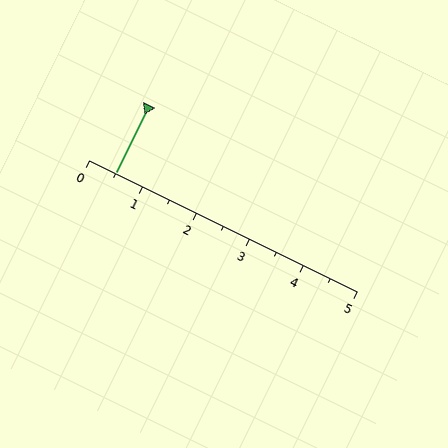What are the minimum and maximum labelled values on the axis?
The axis runs from 0 to 5.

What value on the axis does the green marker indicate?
The marker indicates approximately 0.5.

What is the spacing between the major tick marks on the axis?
The major ticks are spaced 1 apart.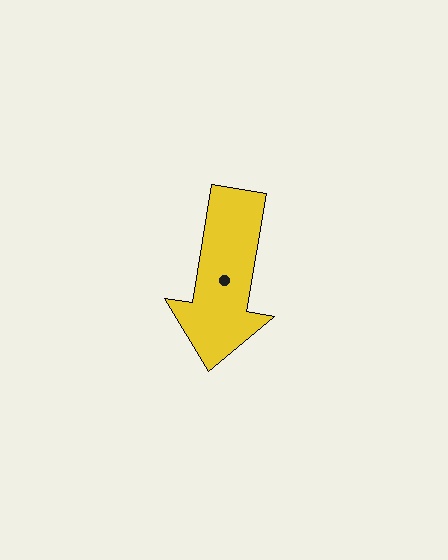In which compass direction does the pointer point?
South.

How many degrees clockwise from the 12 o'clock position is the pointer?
Approximately 189 degrees.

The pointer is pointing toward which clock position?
Roughly 6 o'clock.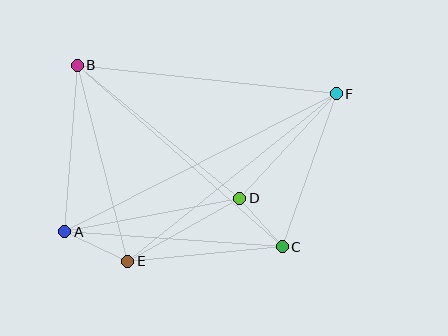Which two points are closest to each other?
Points C and D are closest to each other.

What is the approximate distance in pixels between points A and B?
The distance between A and B is approximately 167 pixels.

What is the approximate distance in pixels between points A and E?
The distance between A and E is approximately 70 pixels.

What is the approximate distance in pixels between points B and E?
The distance between B and E is approximately 202 pixels.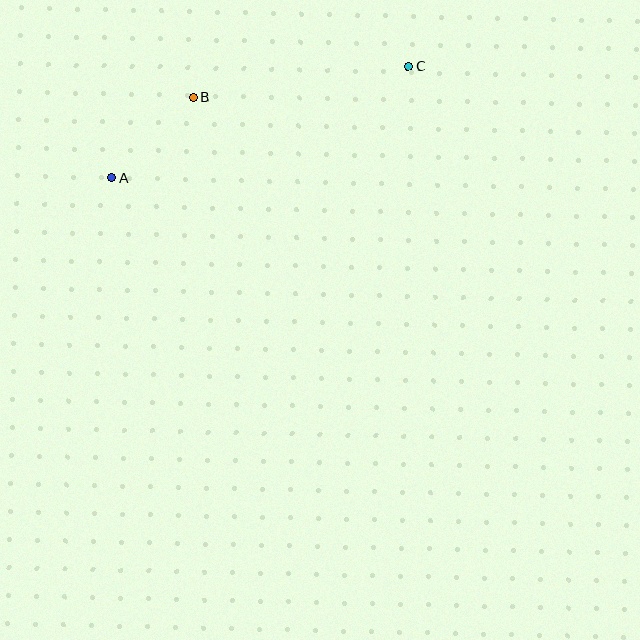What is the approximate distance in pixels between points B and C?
The distance between B and C is approximately 217 pixels.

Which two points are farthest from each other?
Points A and C are farthest from each other.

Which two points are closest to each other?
Points A and B are closest to each other.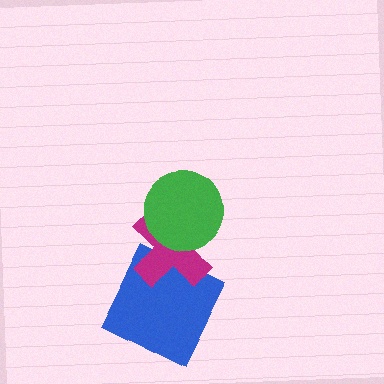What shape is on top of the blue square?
The magenta cross is on top of the blue square.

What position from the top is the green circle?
The green circle is 1st from the top.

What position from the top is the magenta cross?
The magenta cross is 2nd from the top.